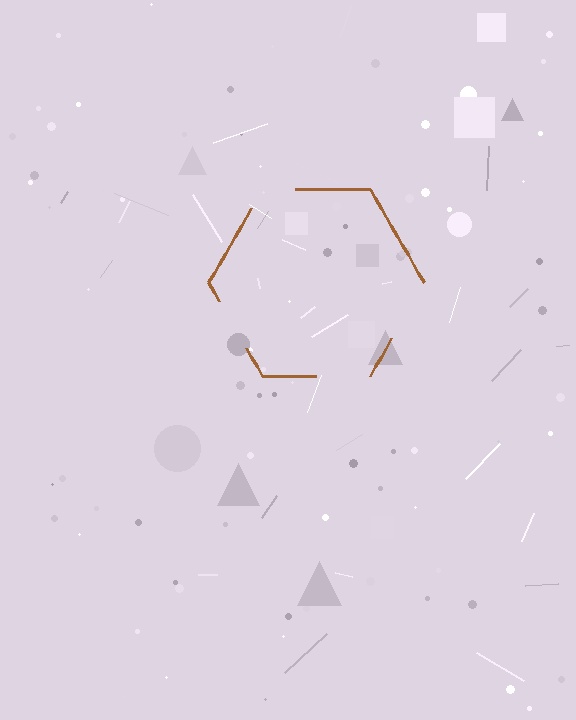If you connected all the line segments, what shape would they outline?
They would outline a hexagon.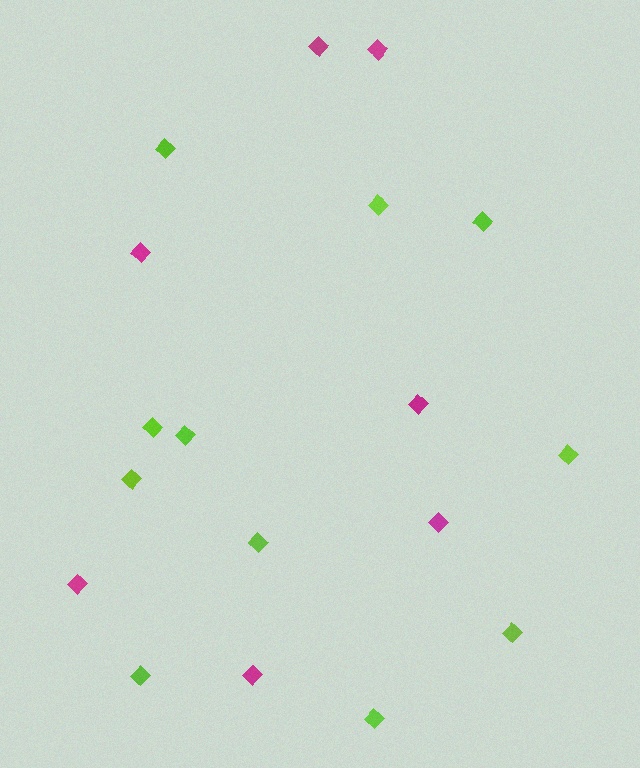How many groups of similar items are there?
There are 2 groups: one group of lime diamonds (11) and one group of magenta diamonds (7).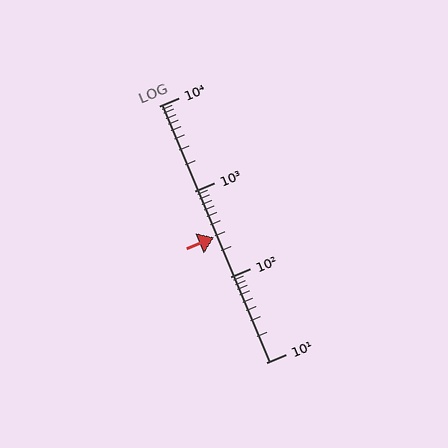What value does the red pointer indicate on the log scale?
The pointer indicates approximately 290.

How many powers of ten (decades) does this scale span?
The scale spans 3 decades, from 10 to 10000.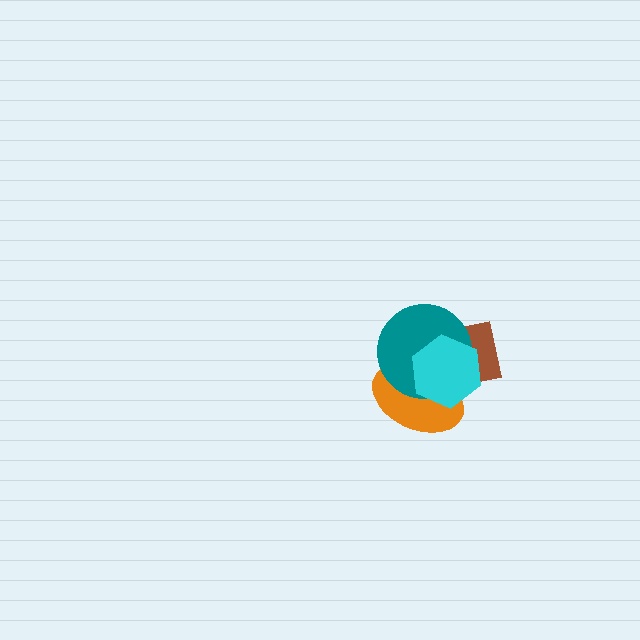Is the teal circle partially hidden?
Yes, it is partially covered by another shape.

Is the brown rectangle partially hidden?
Yes, it is partially covered by another shape.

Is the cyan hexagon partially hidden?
No, no other shape covers it.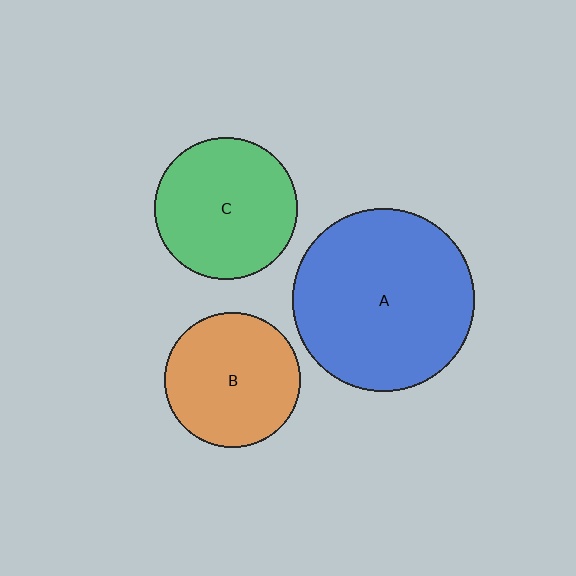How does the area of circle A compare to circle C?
Approximately 1.6 times.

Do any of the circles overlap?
No, none of the circles overlap.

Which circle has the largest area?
Circle A (blue).